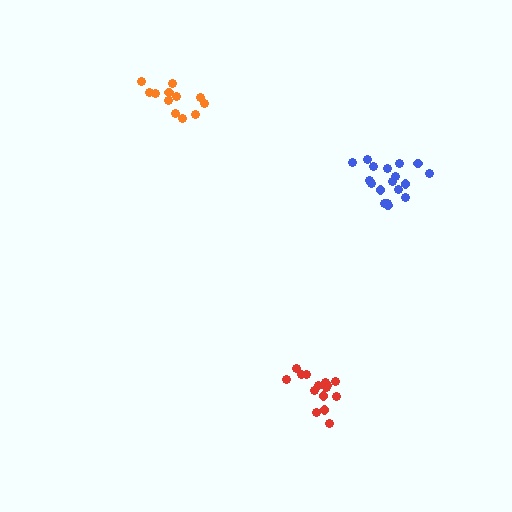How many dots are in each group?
Group 1: 12 dots, Group 2: 15 dots, Group 3: 18 dots (45 total).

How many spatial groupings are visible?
There are 3 spatial groupings.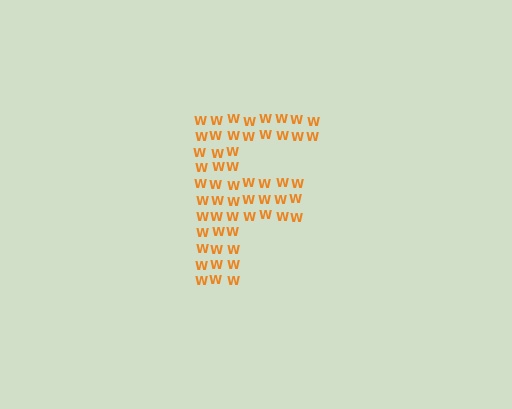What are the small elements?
The small elements are letter W's.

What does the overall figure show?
The overall figure shows the letter F.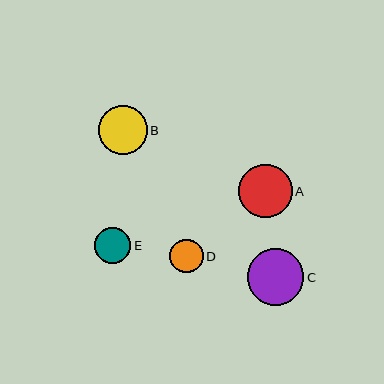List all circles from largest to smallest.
From largest to smallest: C, A, B, E, D.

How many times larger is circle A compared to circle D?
Circle A is approximately 1.6 times the size of circle D.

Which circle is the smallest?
Circle D is the smallest with a size of approximately 33 pixels.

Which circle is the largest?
Circle C is the largest with a size of approximately 56 pixels.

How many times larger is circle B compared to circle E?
Circle B is approximately 1.3 times the size of circle E.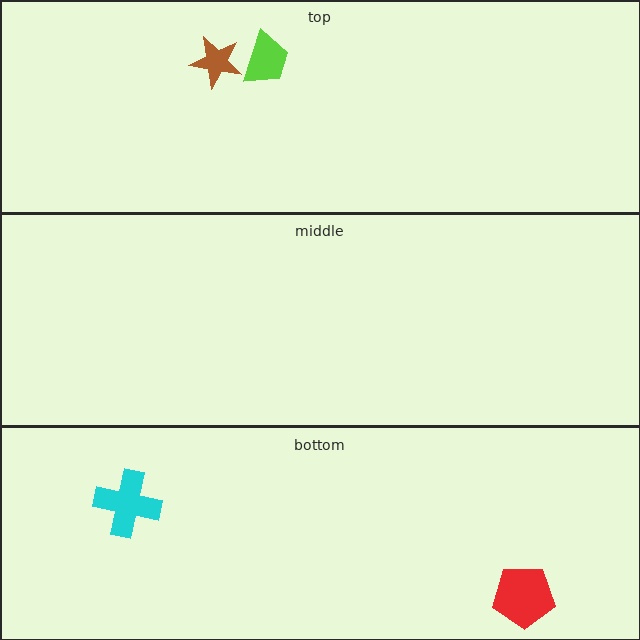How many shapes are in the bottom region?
2.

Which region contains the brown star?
The top region.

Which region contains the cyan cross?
The bottom region.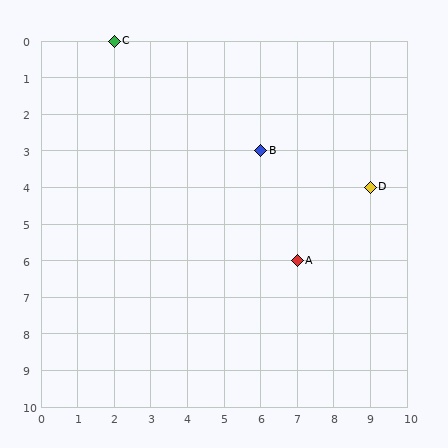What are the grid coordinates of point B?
Point B is at grid coordinates (6, 3).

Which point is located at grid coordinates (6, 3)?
Point B is at (6, 3).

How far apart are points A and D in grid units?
Points A and D are 2 columns and 2 rows apart (about 2.8 grid units diagonally).